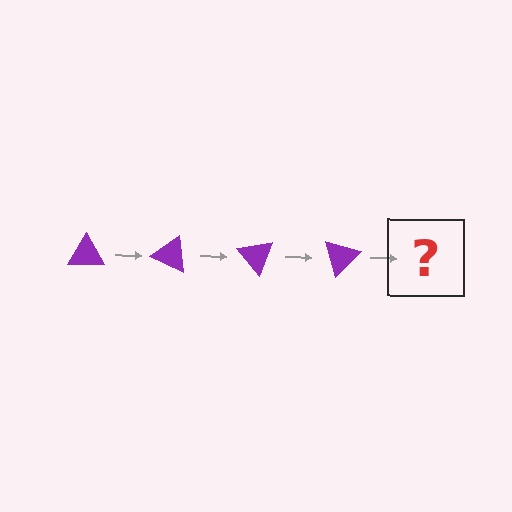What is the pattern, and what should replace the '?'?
The pattern is that the triangle rotates 25 degrees each step. The '?' should be a purple triangle rotated 100 degrees.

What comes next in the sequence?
The next element should be a purple triangle rotated 100 degrees.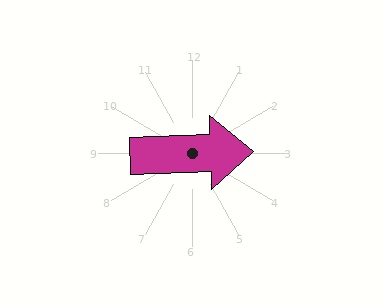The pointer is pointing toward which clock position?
Roughly 3 o'clock.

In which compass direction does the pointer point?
East.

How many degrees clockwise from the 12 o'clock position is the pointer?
Approximately 88 degrees.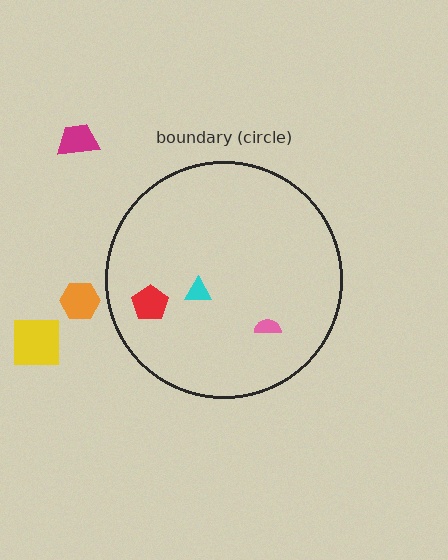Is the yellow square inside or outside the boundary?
Outside.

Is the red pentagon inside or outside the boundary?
Inside.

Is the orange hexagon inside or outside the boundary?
Outside.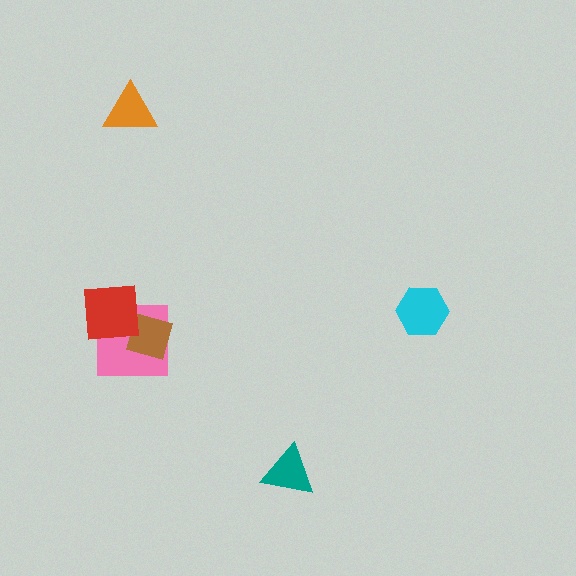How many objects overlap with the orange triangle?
0 objects overlap with the orange triangle.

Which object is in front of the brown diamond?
The red square is in front of the brown diamond.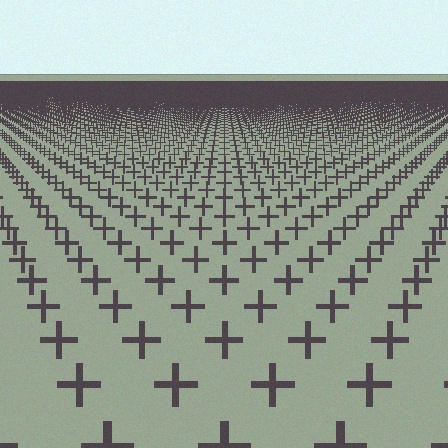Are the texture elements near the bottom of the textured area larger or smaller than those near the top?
Larger. Near the bottom, elements are closer to the viewer and appear at a bigger on-screen size.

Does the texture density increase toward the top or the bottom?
Density increases toward the top.